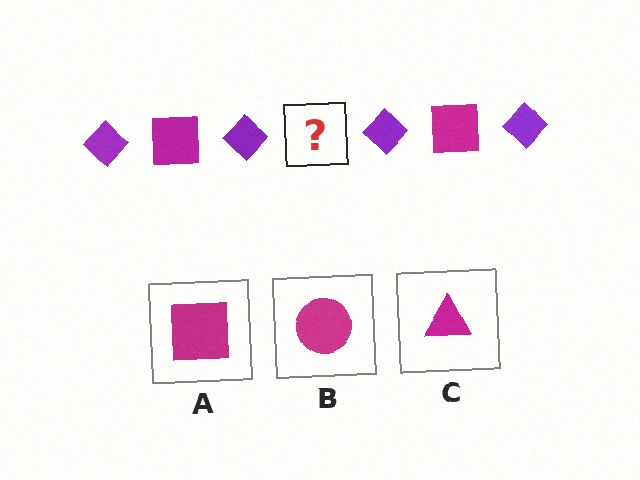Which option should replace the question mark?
Option A.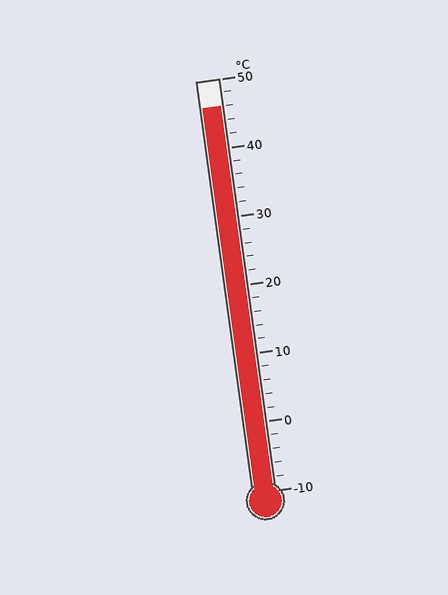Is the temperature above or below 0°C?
The temperature is above 0°C.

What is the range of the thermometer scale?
The thermometer scale ranges from -10°C to 50°C.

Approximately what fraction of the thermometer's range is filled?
The thermometer is filled to approximately 95% of its range.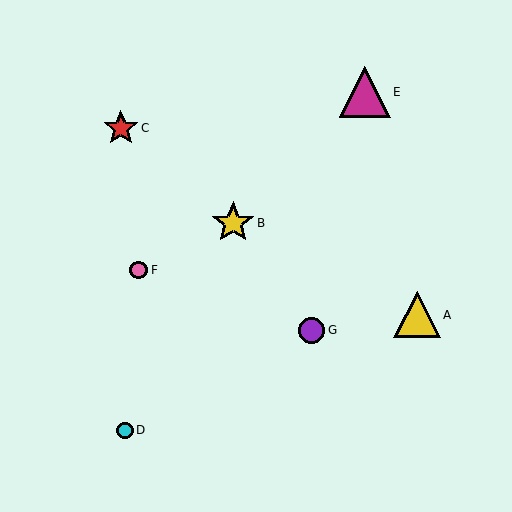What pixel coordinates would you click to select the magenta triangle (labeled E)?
Click at (365, 92) to select the magenta triangle E.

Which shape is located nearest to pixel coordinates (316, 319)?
The purple circle (labeled G) at (312, 330) is nearest to that location.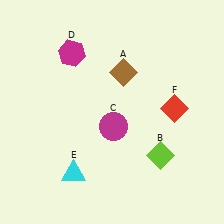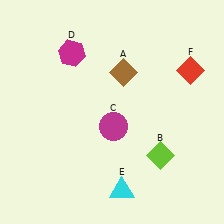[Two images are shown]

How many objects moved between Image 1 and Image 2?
2 objects moved between the two images.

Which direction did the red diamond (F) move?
The red diamond (F) moved up.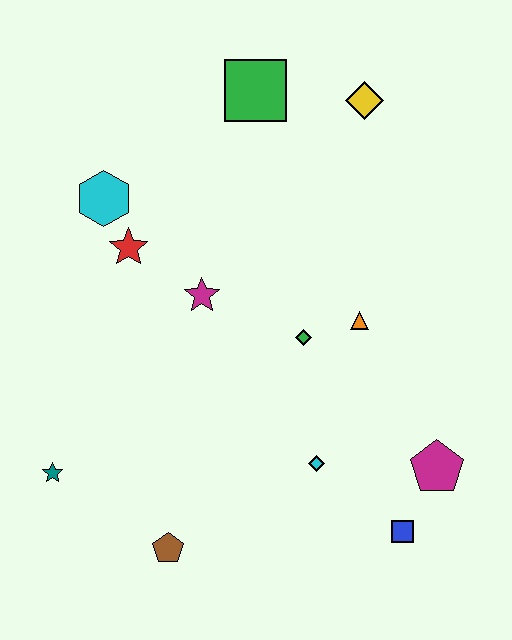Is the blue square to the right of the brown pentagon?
Yes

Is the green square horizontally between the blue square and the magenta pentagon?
No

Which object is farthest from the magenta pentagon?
The cyan hexagon is farthest from the magenta pentagon.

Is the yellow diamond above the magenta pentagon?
Yes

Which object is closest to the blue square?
The magenta pentagon is closest to the blue square.